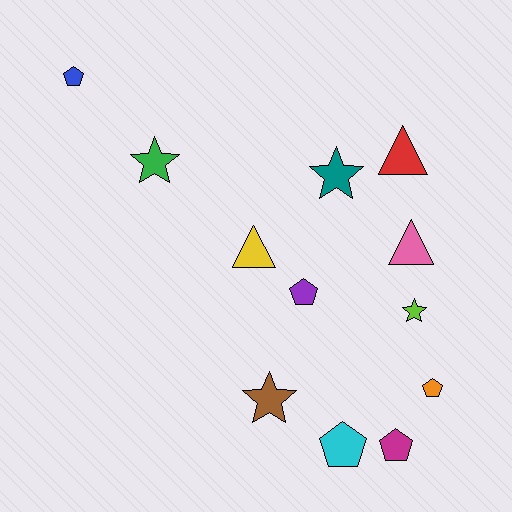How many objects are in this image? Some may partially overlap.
There are 12 objects.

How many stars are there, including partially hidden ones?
There are 4 stars.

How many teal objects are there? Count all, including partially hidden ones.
There is 1 teal object.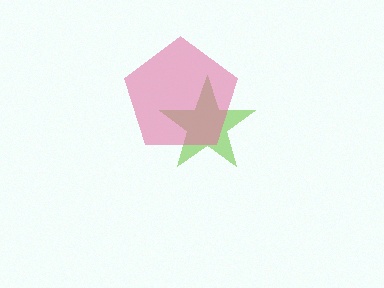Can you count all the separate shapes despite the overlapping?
Yes, there are 2 separate shapes.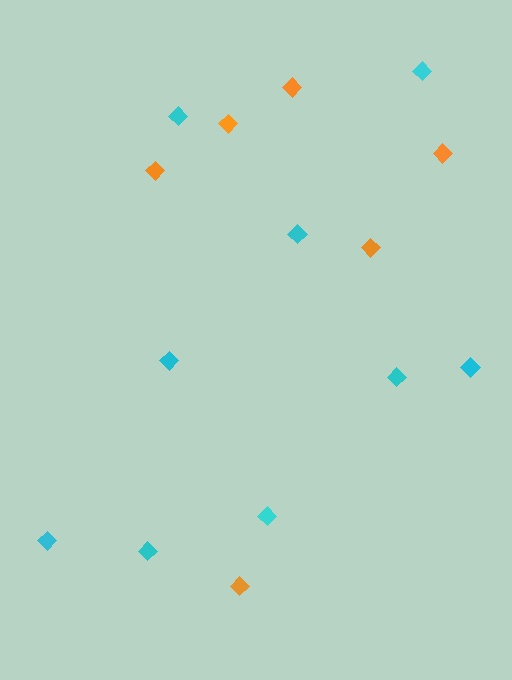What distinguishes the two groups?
There are 2 groups: one group of orange diamonds (6) and one group of cyan diamonds (9).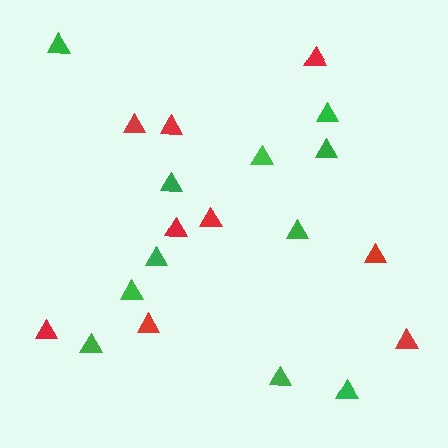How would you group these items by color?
There are 2 groups: one group of green triangles (11) and one group of red triangles (9).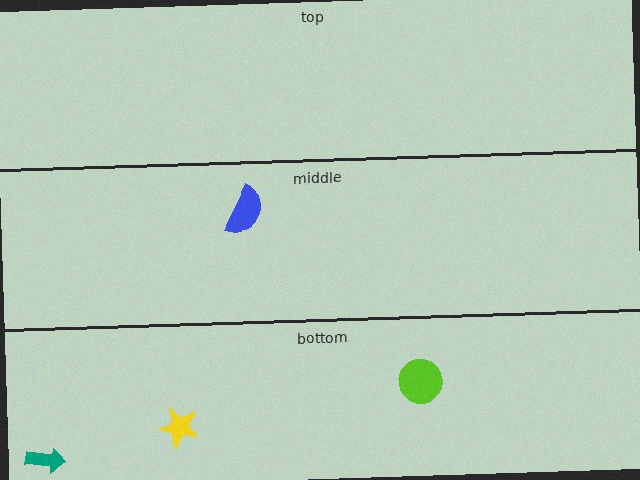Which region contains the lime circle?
The bottom region.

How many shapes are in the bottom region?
3.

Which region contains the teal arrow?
The bottom region.